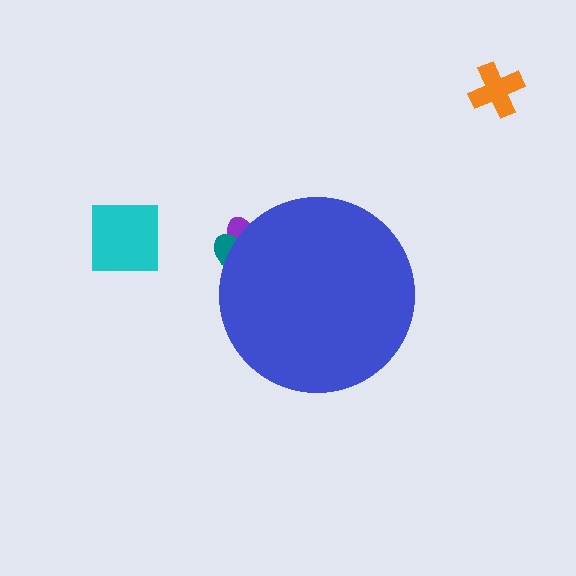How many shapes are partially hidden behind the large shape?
2 shapes are partially hidden.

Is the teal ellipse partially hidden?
Yes, the teal ellipse is partially hidden behind the blue circle.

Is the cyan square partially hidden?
No, the cyan square is fully visible.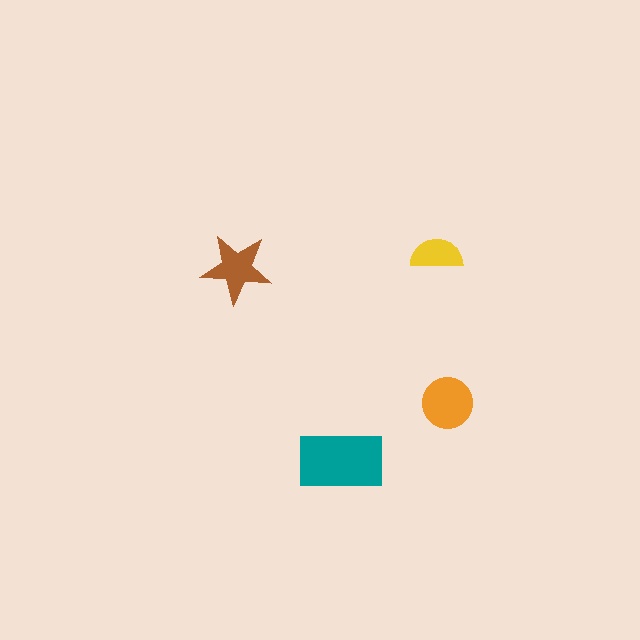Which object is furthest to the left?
The brown star is leftmost.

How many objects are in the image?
There are 4 objects in the image.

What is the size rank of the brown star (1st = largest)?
3rd.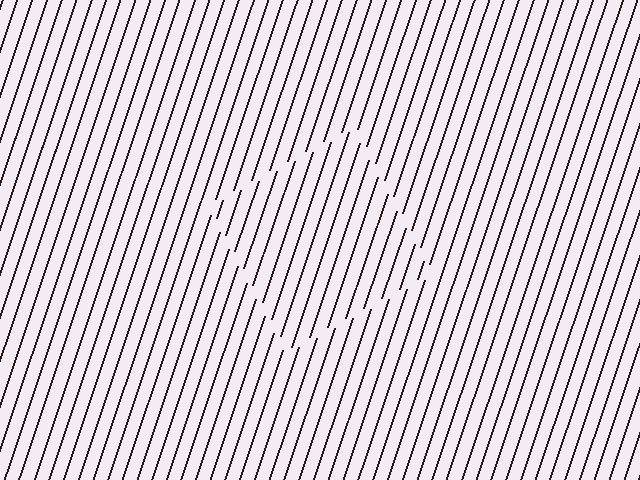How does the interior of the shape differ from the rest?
The interior of the shape contains the same grating, shifted by half a period — the contour is defined by the phase discontinuity where line-ends from the inner and outer gratings abut.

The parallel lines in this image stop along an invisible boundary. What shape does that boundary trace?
An illusory square. The interior of the shape contains the same grating, shifted by half a period — the contour is defined by the phase discontinuity where line-ends from the inner and outer gratings abut.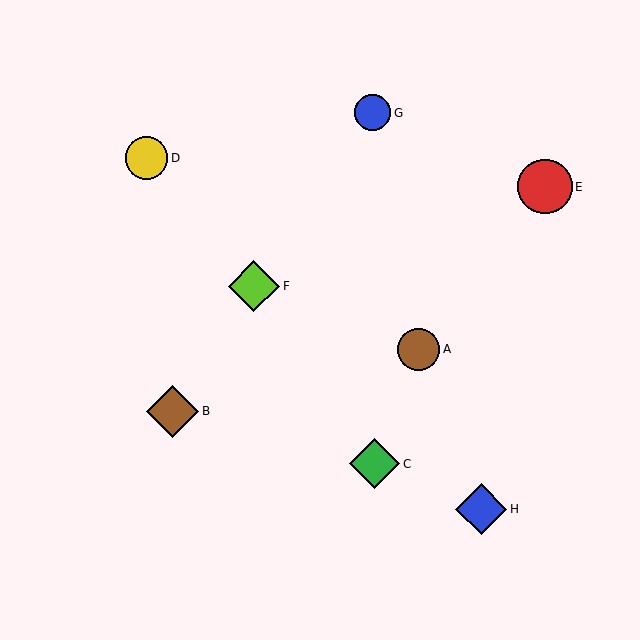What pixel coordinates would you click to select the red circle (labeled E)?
Click at (545, 187) to select the red circle E.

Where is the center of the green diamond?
The center of the green diamond is at (375, 464).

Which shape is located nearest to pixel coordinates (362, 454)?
The green diamond (labeled C) at (375, 464) is nearest to that location.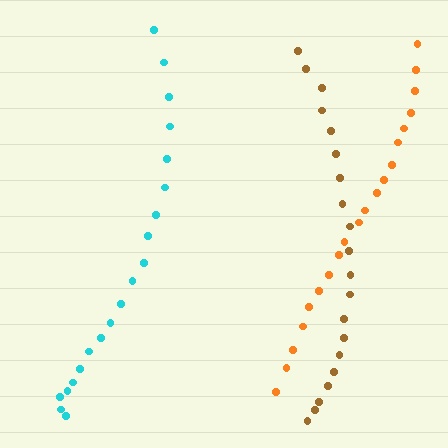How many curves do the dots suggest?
There are 3 distinct paths.